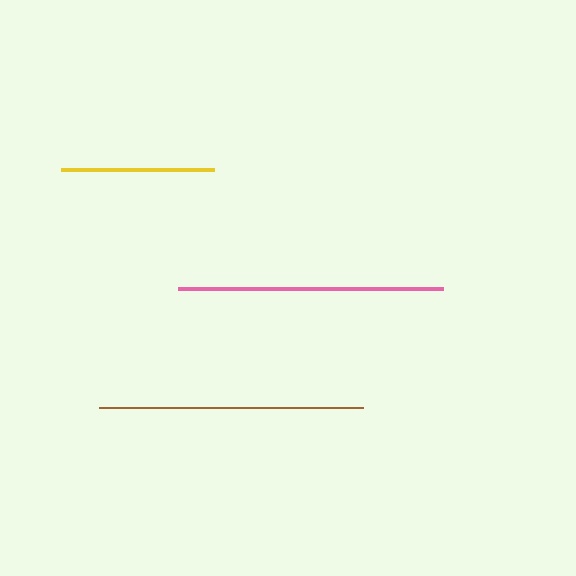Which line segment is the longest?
The pink line is the longest at approximately 265 pixels.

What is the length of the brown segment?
The brown segment is approximately 264 pixels long.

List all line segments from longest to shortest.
From longest to shortest: pink, brown, yellow.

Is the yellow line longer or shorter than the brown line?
The brown line is longer than the yellow line.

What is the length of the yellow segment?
The yellow segment is approximately 154 pixels long.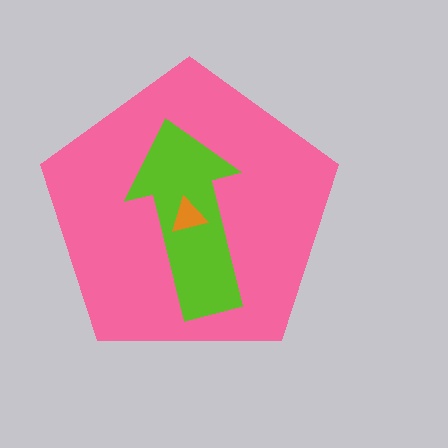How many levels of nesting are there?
3.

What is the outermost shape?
The pink pentagon.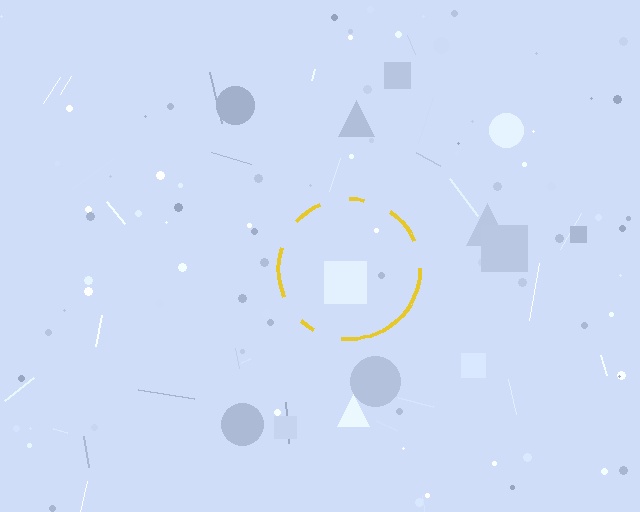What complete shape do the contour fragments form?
The contour fragments form a circle.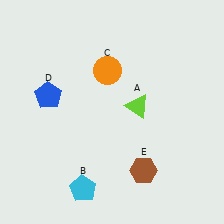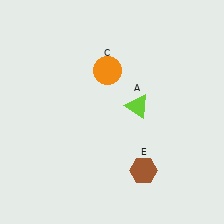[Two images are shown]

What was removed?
The blue pentagon (D), the cyan pentagon (B) were removed in Image 2.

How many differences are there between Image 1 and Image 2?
There are 2 differences between the two images.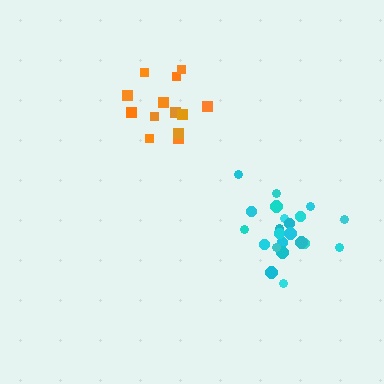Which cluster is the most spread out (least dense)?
Orange.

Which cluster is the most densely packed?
Cyan.